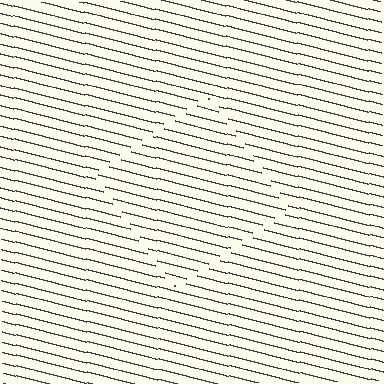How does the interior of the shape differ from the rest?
The interior of the shape contains the same grating, shifted by half a period — the contour is defined by the phase discontinuity where line-ends from the inner and outer gratings abut.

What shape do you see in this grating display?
An illusory square. The interior of the shape contains the same grating, shifted by half a period — the contour is defined by the phase discontinuity where line-ends from the inner and outer gratings abut.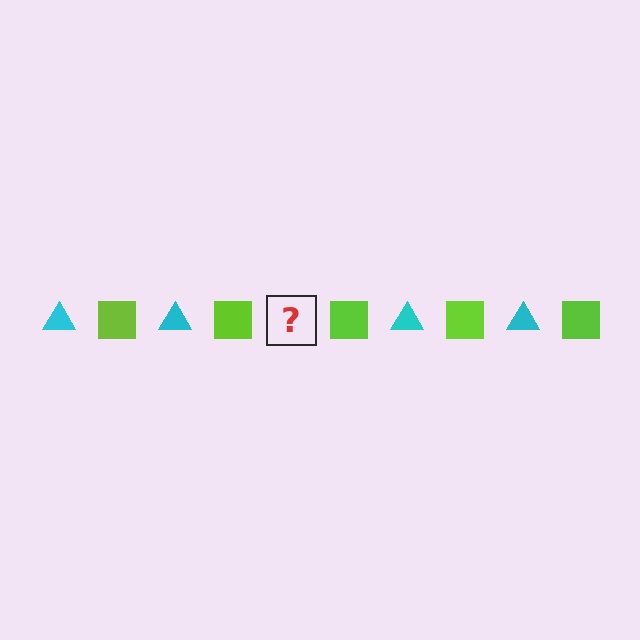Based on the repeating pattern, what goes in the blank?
The blank should be a cyan triangle.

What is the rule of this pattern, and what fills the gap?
The rule is that the pattern alternates between cyan triangle and lime square. The gap should be filled with a cyan triangle.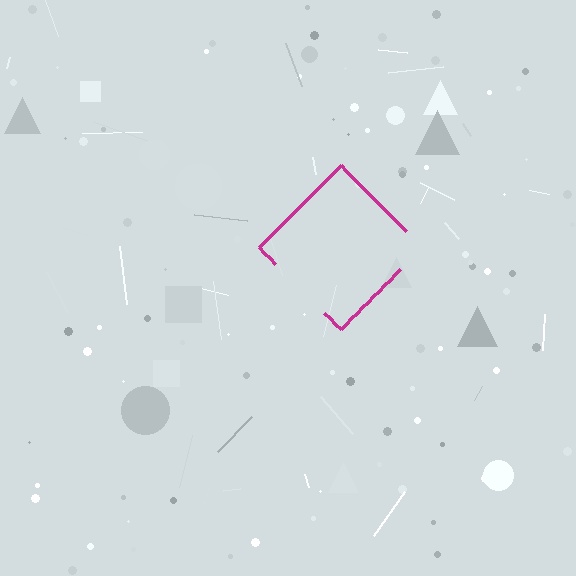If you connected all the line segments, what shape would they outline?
They would outline a diamond.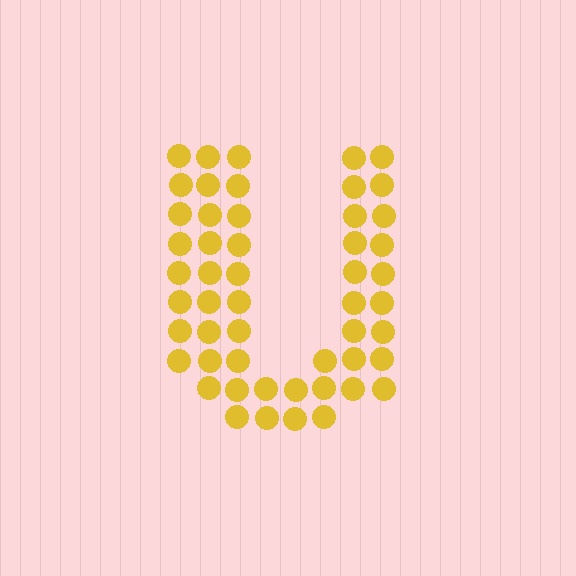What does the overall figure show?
The overall figure shows the letter U.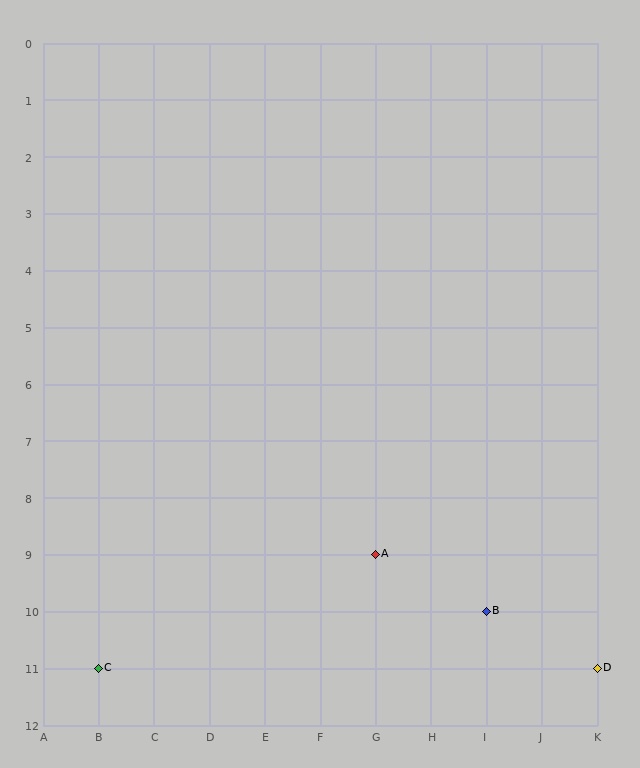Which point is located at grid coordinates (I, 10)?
Point B is at (I, 10).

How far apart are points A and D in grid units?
Points A and D are 4 columns and 2 rows apart (about 4.5 grid units diagonally).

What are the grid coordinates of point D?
Point D is at grid coordinates (K, 11).